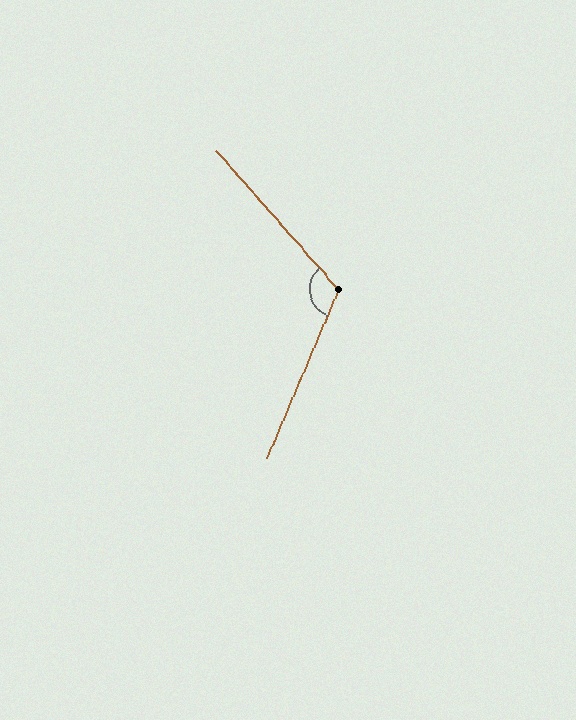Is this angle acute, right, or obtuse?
It is obtuse.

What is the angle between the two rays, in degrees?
Approximately 116 degrees.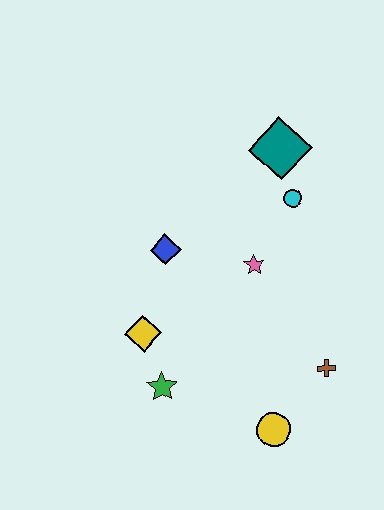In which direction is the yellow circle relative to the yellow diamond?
The yellow circle is to the right of the yellow diamond.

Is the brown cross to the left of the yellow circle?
No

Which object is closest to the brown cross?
The yellow circle is closest to the brown cross.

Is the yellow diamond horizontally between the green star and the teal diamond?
No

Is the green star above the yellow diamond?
No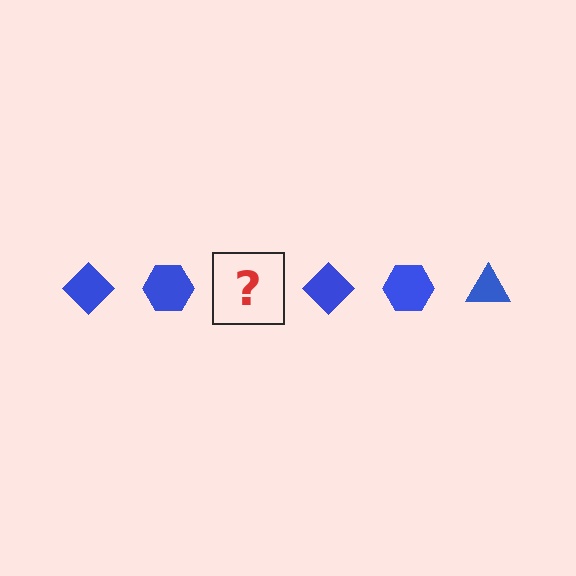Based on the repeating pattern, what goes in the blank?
The blank should be a blue triangle.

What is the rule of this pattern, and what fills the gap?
The rule is that the pattern cycles through diamond, hexagon, triangle shapes in blue. The gap should be filled with a blue triangle.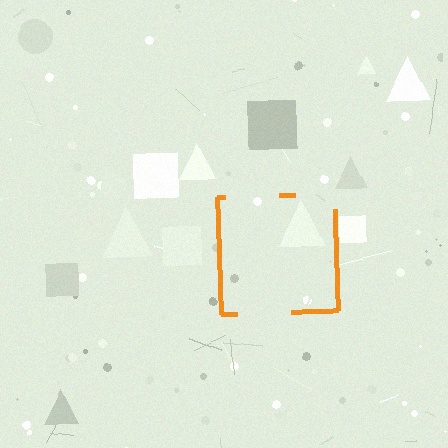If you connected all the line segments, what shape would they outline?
They would outline a square.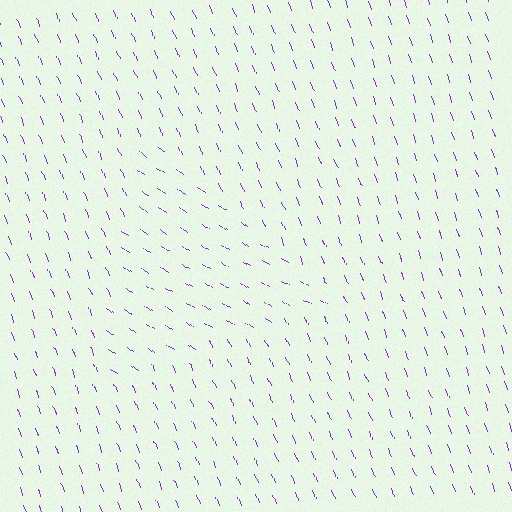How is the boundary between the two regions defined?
The boundary is defined purely by a change in line orientation (approximately 34 degrees difference). All lines are the same color and thickness.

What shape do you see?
I see a triangle.